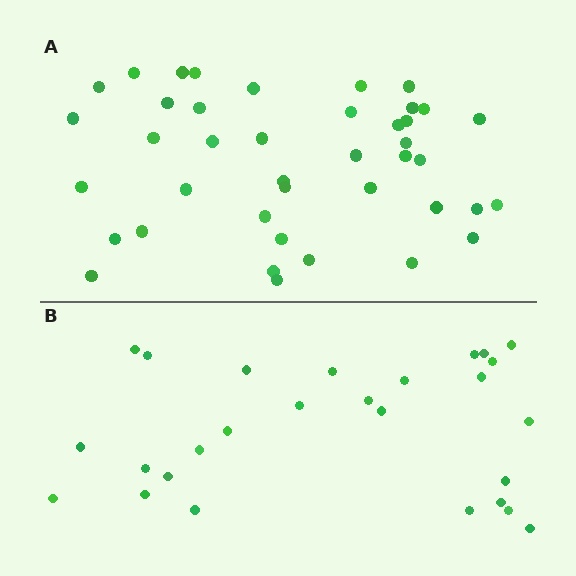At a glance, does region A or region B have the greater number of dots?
Region A (the top region) has more dots.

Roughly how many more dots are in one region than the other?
Region A has approximately 15 more dots than region B.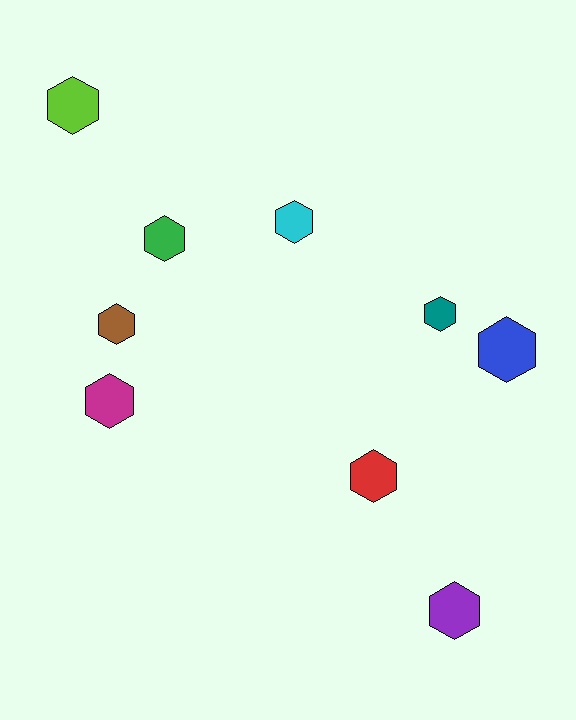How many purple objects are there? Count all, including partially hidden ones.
There is 1 purple object.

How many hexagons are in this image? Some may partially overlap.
There are 9 hexagons.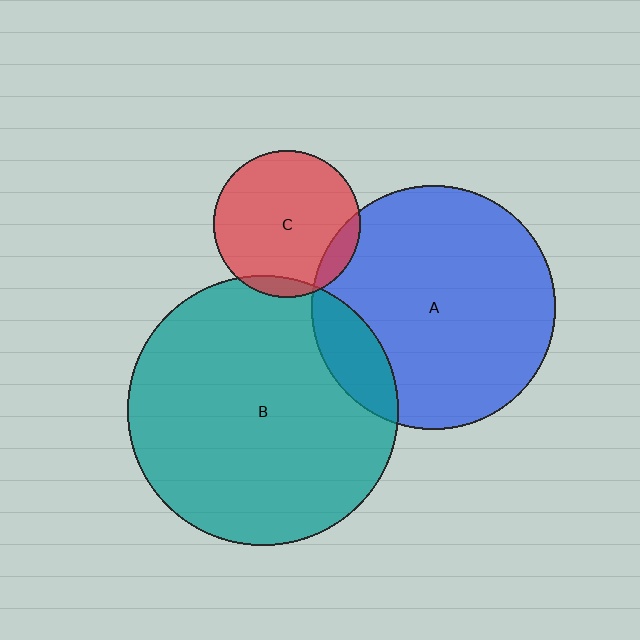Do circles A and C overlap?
Yes.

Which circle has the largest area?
Circle B (teal).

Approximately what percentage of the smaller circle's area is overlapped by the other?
Approximately 10%.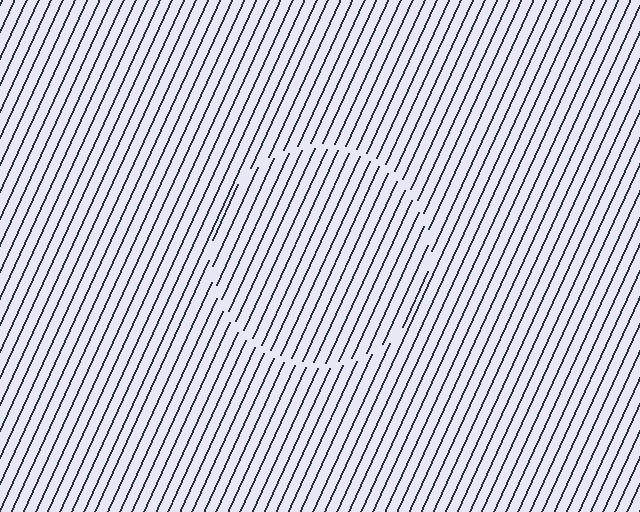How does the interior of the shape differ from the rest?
The interior of the shape contains the same grating, shifted by half a period — the contour is defined by the phase discontinuity where line-ends from the inner and outer gratings abut.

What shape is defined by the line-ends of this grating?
An illusory circle. The interior of the shape contains the same grating, shifted by half a period — the contour is defined by the phase discontinuity where line-ends from the inner and outer gratings abut.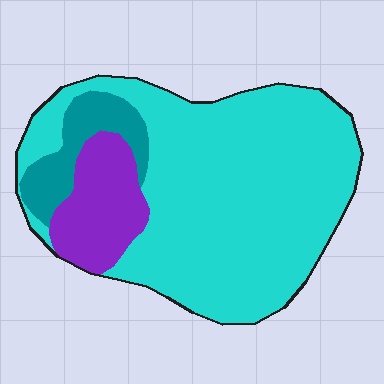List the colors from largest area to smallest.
From largest to smallest: cyan, purple, teal.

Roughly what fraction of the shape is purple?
Purple takes up about one sixth (1/6) of the shape.